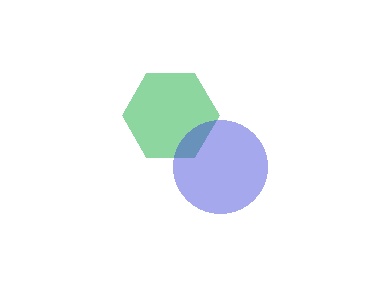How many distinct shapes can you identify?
There are 2 distinct shapes: a green hexagon, a blue circle.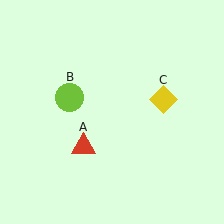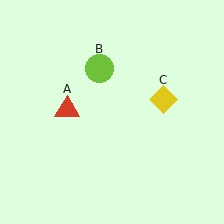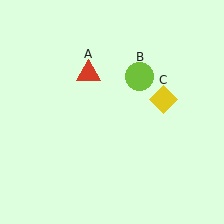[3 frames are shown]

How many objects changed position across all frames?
2 objects changed position: red triangle (object A), lime circle (object B).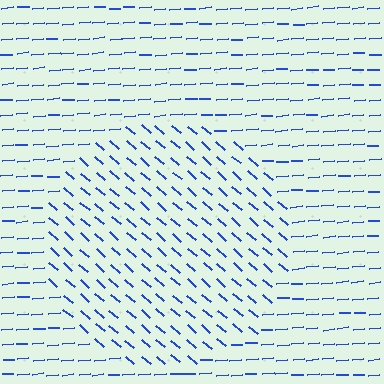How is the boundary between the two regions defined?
The boundary is defined purely by a change in line orientation (approximately 45 degrees difference). All lines are the same color and thickness.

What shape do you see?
I see a circle.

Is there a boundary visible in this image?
Yes, there is a texture boundary formed by a change in line orientation.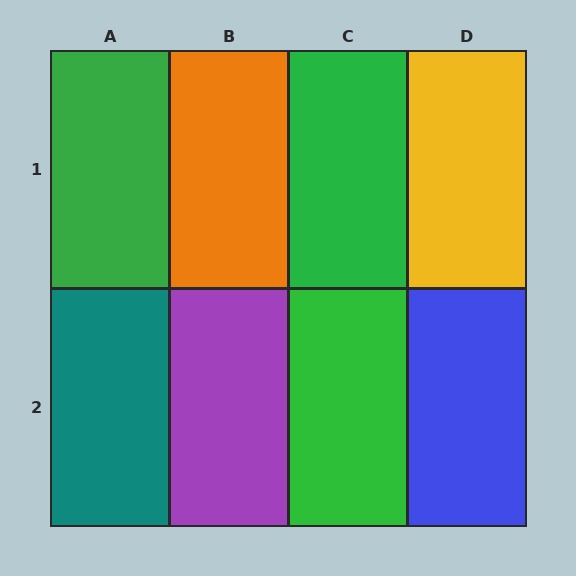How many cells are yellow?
1 cell is yellow.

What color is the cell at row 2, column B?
Purple.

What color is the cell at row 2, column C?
Green.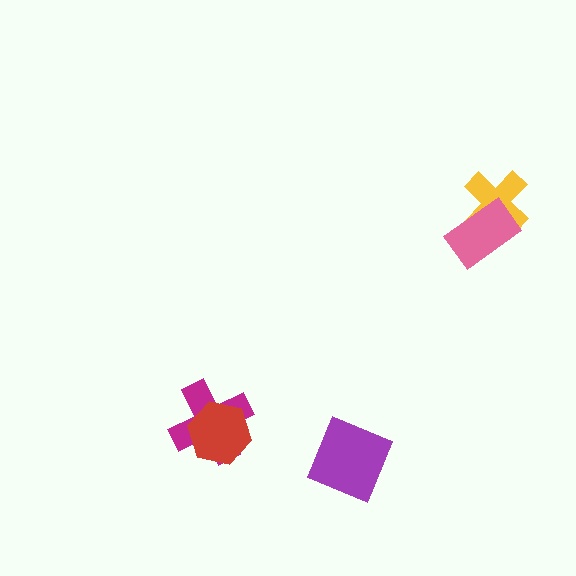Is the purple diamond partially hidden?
No, no other shape covers it.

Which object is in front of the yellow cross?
The pink rectangle is in front of the yellow cross.